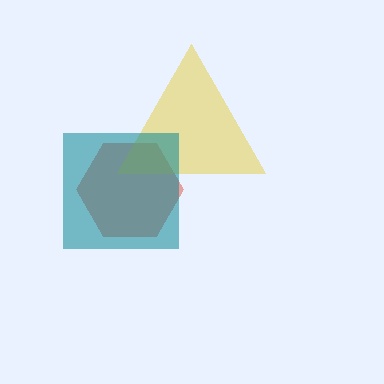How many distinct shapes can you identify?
There are 3 distinct shapes: a red hexagon, a yellow triangle, a teal square.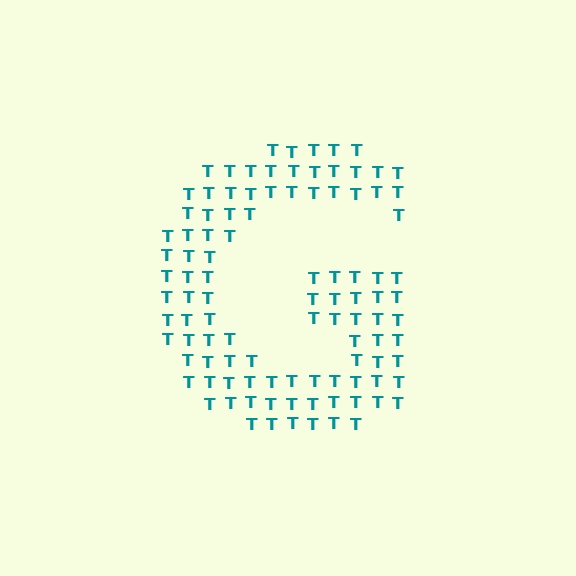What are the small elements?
The small elements are letter T's.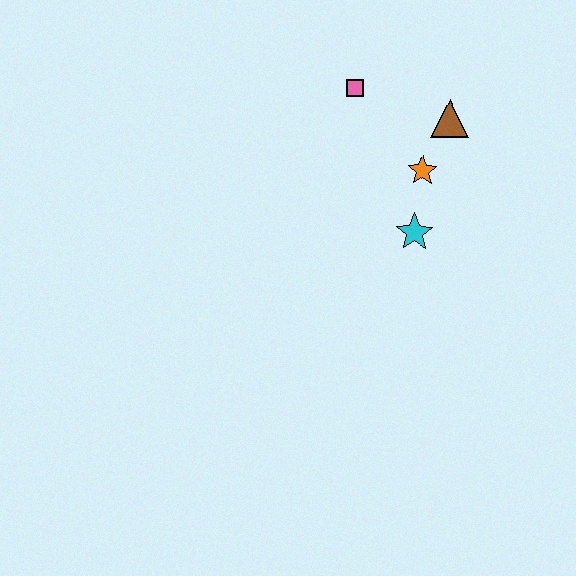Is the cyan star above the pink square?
No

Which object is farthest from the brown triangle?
The cyan star is farthest from the brown triangle.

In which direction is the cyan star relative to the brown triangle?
The cyan star is below the brown triangle.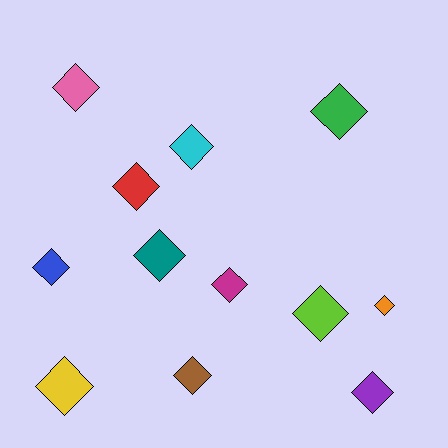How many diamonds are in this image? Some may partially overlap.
There are 12 diamonds.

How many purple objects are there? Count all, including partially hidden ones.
There is 1 purple object.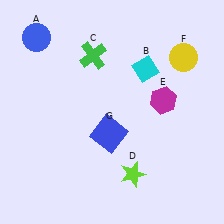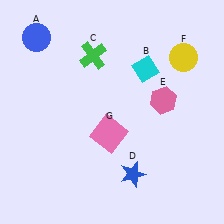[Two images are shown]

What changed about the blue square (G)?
In Image 1, G is blue. In Image 2, it changed to pink.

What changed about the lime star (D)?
In Image 1, D is lime. In Image 2, it changed to blue.